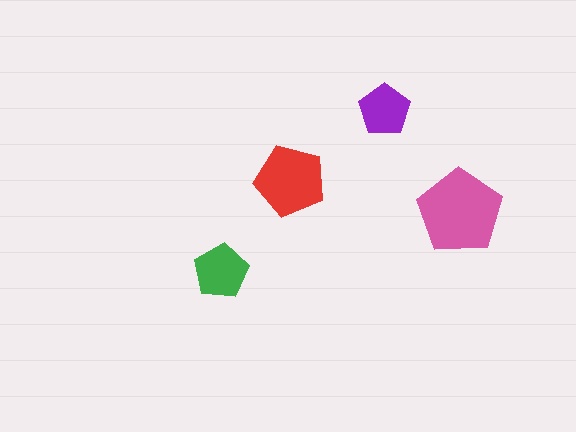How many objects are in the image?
There are 4 objects in the image.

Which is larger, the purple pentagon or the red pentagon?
The red one.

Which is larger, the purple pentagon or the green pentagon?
The green one.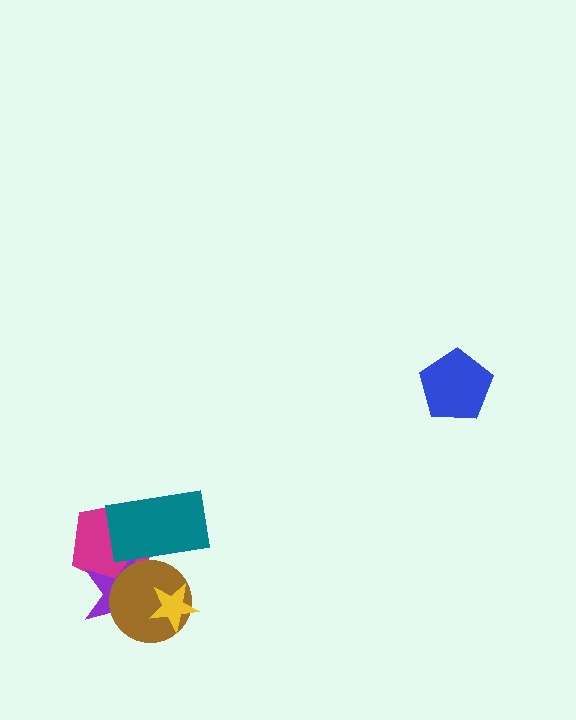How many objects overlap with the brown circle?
4 objects overlap with the brown circle.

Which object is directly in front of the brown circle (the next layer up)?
The yellow star is directly in front of the brown circle.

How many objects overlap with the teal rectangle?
3 objects overlap with the teal rectangle.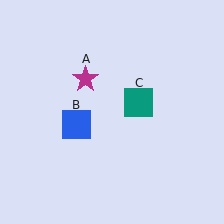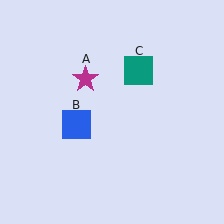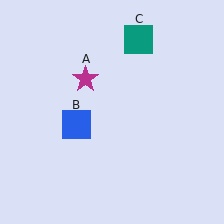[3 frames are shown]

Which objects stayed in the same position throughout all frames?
Magenta star (object A) and blue square (object B) remained stationary.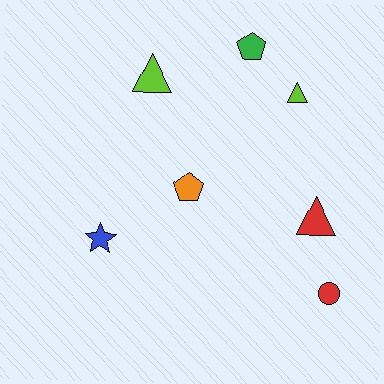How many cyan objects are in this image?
There are no cyan objects.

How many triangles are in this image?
There are 3 triangles.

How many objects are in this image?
There are 7 objects.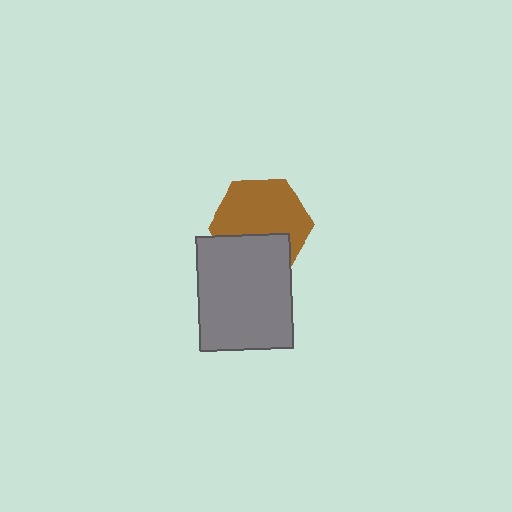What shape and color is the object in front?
The object in front is a gray rectangle.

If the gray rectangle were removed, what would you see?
You would see the complete brown hexagon.